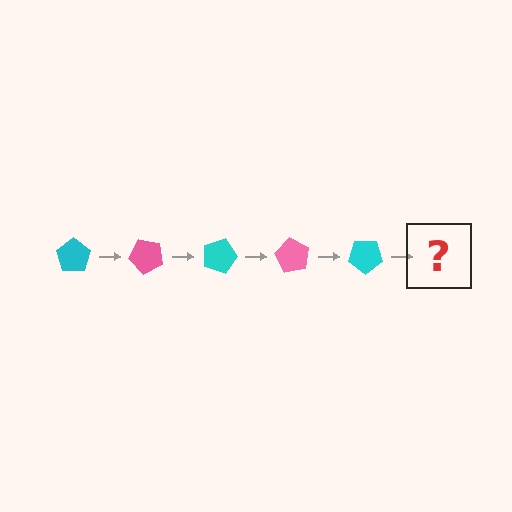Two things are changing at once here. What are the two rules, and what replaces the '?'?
The two rules are that it rotates 45 degrees each step and the color cycles through cyan and pink. The '?' should be a pink pentagon, rotated 225 degrees from the start.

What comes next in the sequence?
The next element should be a pink pentagon, rotated 225 degrees from the start.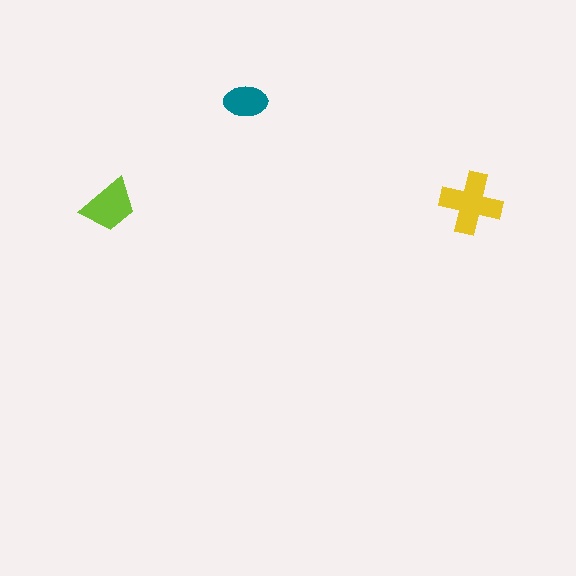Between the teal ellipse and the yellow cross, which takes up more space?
The yellow cross.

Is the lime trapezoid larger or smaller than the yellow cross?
Smaller.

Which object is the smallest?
The teal ellipse.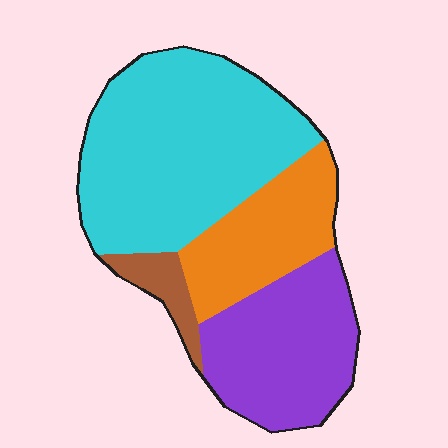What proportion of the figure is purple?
Purple covers roughly 25% of the figure.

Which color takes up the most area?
Cyan, at roughly 45%.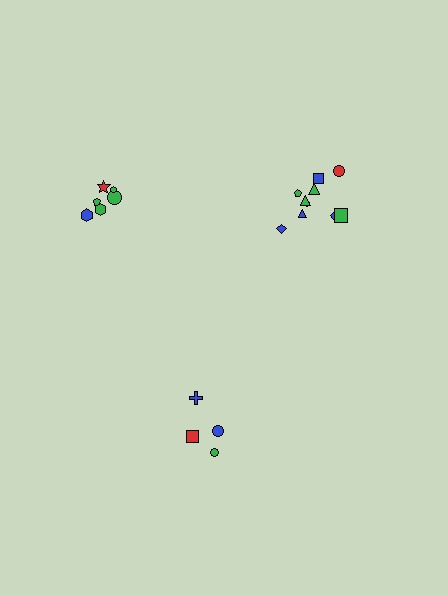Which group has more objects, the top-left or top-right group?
The top-right group.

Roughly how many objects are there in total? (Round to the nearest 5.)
Roughly 20 objects in total.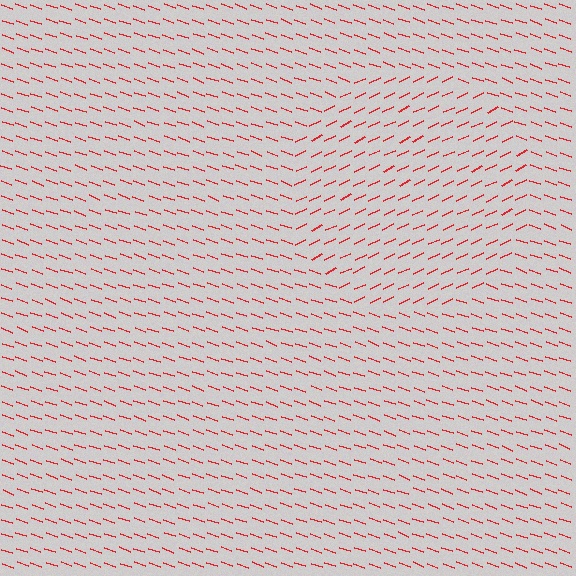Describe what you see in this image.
The image is filled with small red line segments. A circle region in the image has lines oriented differently from the surrounding lines, creating a visible texture boundary.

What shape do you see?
I see a circle.